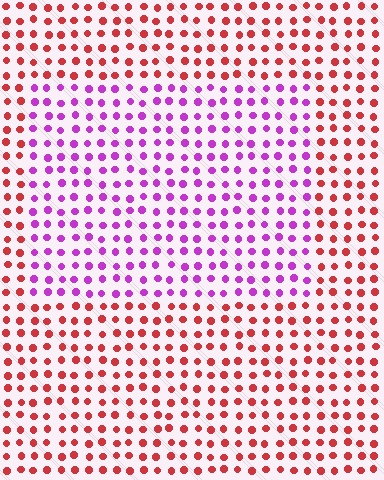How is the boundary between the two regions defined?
The boundary is defined purely by a slight shift in hue (about 61 degrees). Spacing, size, and orientation are identical on both sides.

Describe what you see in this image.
The image is filled with small red elements in a uniform arrangement. A rectangle-shaped region is visible where the elements are tinted to a slightly different hue, forming a subtle color boundary.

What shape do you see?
I see a rectangle.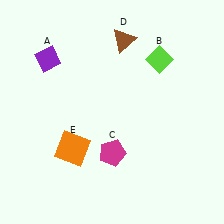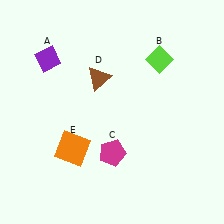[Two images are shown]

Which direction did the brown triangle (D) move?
The brown triangle (D) moved down.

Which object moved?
The brown triangle (D) moved down.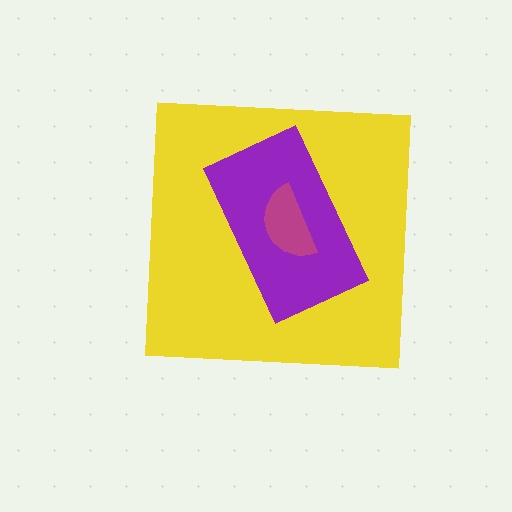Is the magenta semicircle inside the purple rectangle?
Yes.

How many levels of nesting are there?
3.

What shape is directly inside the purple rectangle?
The magenta semicircle.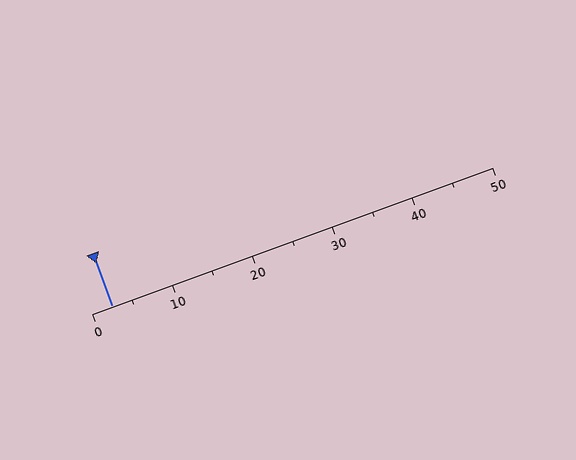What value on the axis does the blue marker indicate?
The marker indicates approximately 2.5.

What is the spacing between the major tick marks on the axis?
The major ticks are spaced 10 apart.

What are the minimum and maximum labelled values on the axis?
The axis runs from 0 to 50.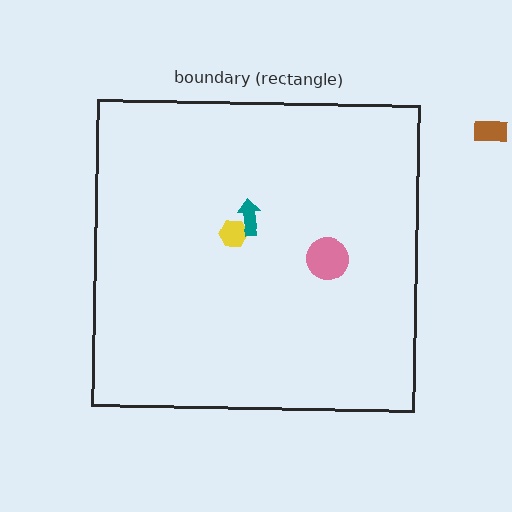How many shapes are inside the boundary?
3 inside, 1 outside.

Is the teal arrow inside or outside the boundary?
Inside.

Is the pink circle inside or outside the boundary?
Inside.